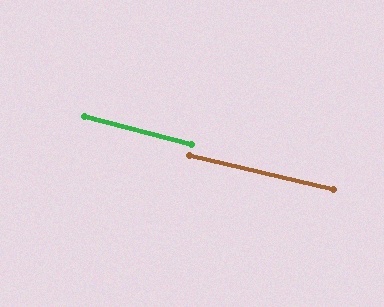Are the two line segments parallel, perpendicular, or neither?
Parallel — their directions differ by only 1.2°.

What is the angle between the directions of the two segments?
Approximately 1 degree.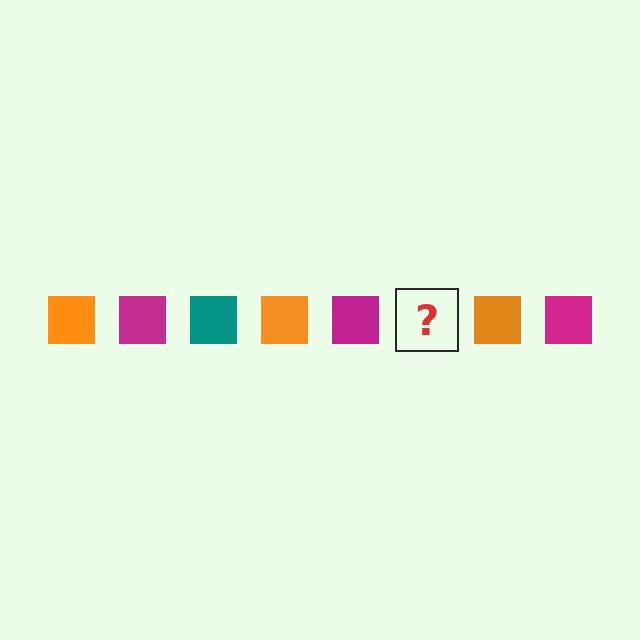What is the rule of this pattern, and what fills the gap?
The rule is that the pattern cycles through orange, magenta, teal squares. The gap should be filled with a teal square.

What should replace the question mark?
The question mark should be replaced with a teal square.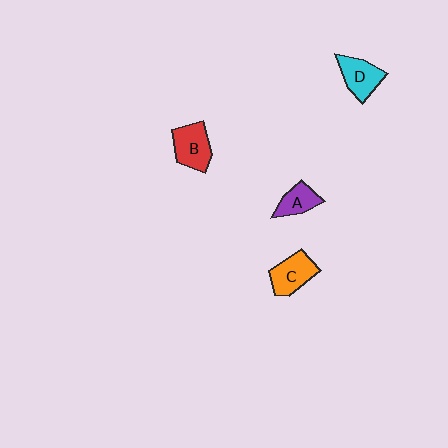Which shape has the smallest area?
Shape A (purple).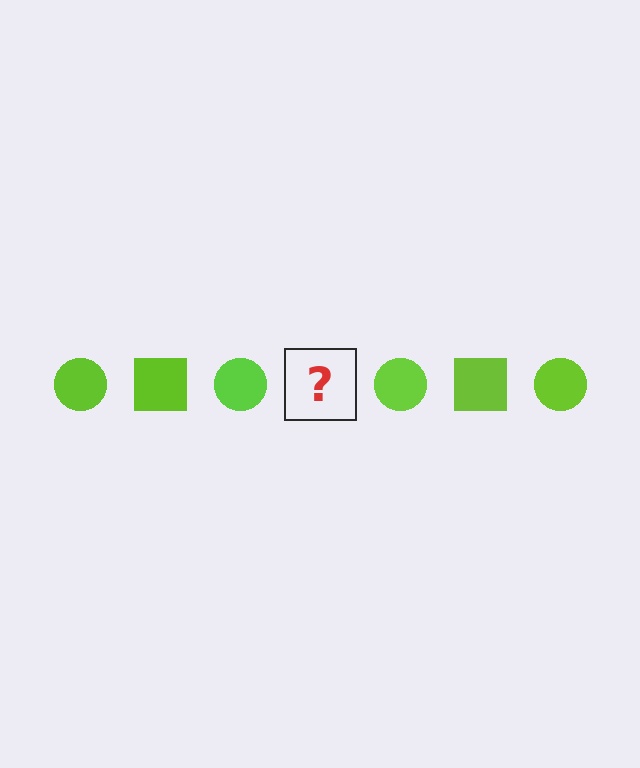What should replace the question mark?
The question mark should be replaced with a lime square.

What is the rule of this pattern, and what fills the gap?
The rule is that the pattern cycles through circle, square shapes in lime. The gap should be filled with a lime square.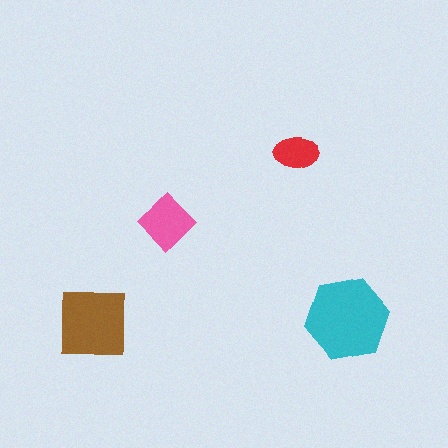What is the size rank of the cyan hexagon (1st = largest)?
1st.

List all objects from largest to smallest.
The cyan hexagon, the brown square, the pink diamond, the red ellipse.